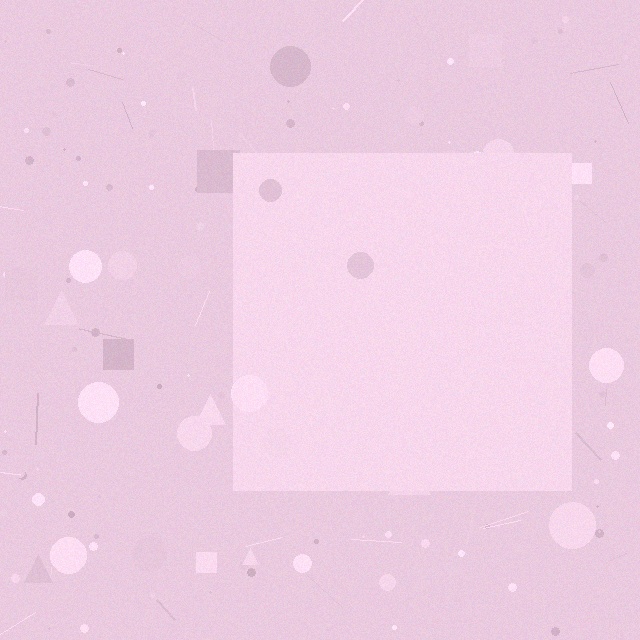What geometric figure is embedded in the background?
A square is embedded in the background.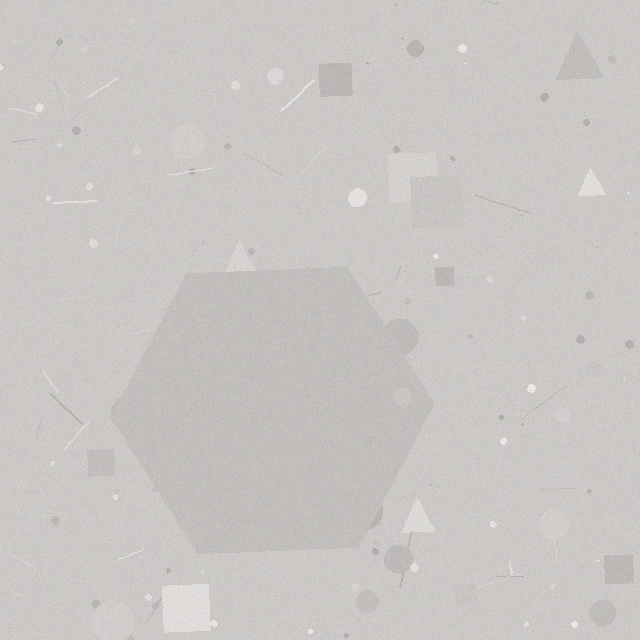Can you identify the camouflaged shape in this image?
The camouflaged shape is a hexagon.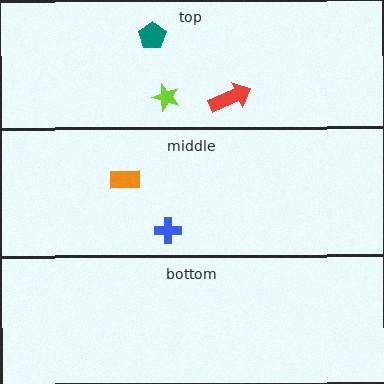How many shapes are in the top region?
3.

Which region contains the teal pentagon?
The top region.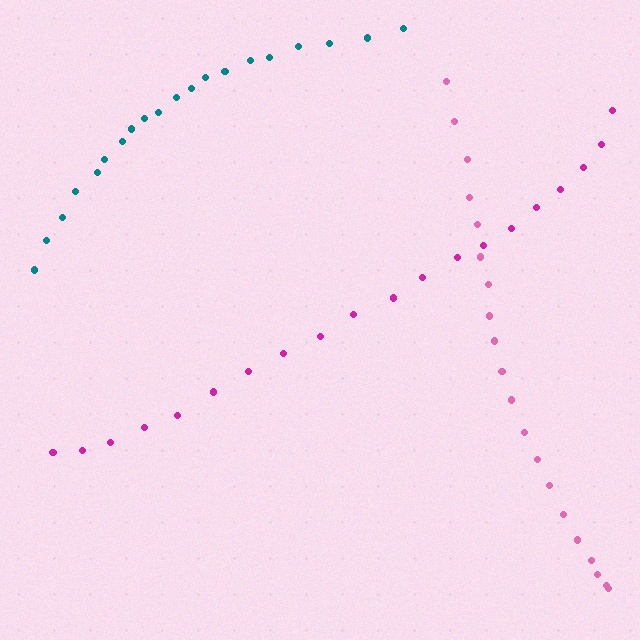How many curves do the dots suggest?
There are 3 distinct paths.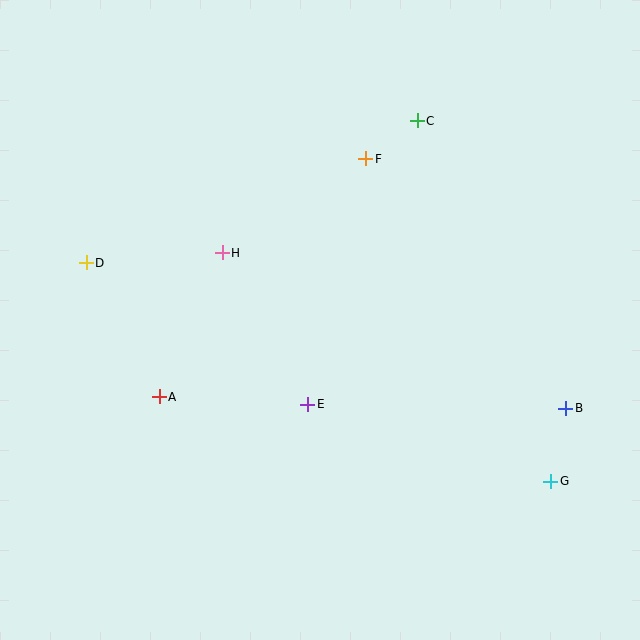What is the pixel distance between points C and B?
The distance between C and B is 324 pixels.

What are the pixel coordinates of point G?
Point G is at (551, 481).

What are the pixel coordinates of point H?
Point H is at (222, 253).